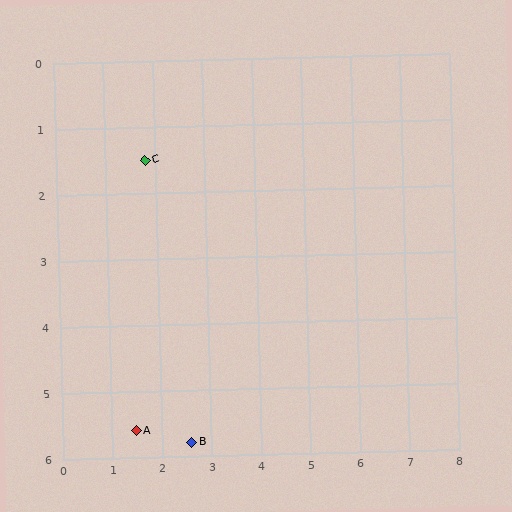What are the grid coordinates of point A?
Point A is at approximately (1.5, 5.6).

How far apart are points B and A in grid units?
Points B and A are about 1.1 grid units apart.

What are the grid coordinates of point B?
Point B is at approximately (2.6, 5.8).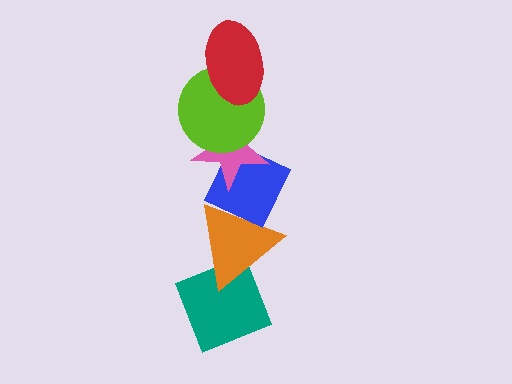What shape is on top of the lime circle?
The red ellipse is on top of the lime circle.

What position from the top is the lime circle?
The lime circle is 2nd from the top.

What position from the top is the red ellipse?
The red ellipse is 1st from the top.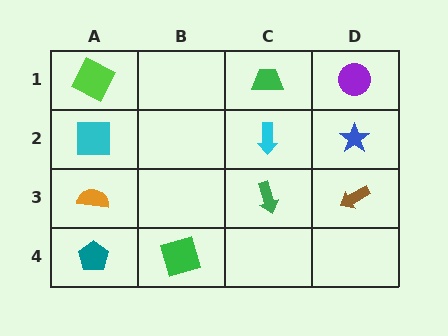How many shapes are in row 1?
3 shapes.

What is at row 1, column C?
A green trapezoid.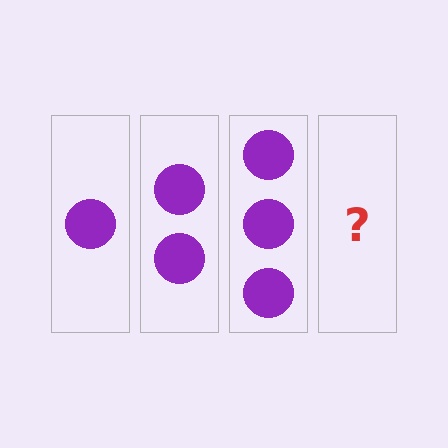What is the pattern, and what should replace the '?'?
The pattern is that each step adds one more circle. The '?' should be 4 circles.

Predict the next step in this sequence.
The next step is 4 circles.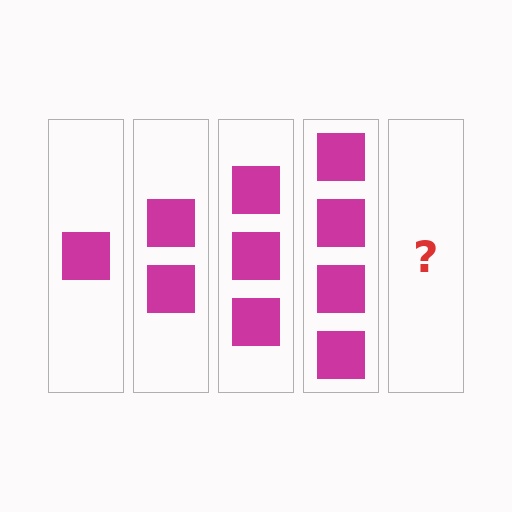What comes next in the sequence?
The next element should be 5 squares.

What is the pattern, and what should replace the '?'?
The pattern is that each step adds one more square. The '?' should be 5 squares.